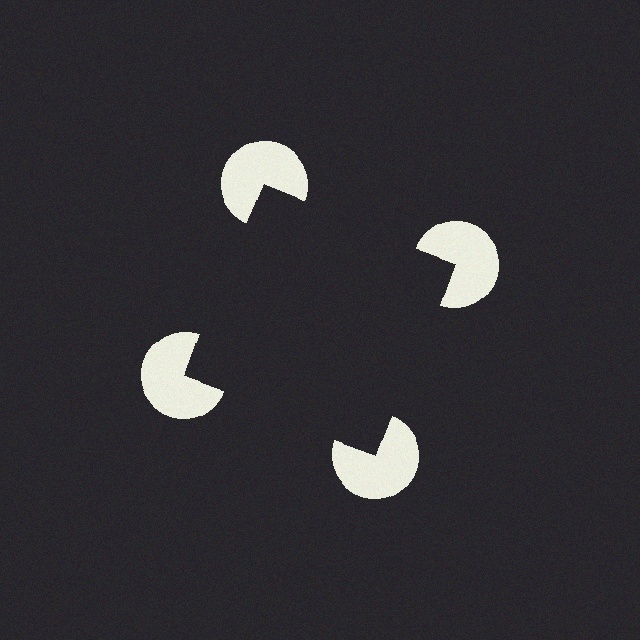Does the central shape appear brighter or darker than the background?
It typically appears slightly darker than the background, even though no actual brightness change is drawn.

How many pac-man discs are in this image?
There are 4 — one at each vertex of the illusory square.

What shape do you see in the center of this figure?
An illusory square — its edges are inferred from the aligned wedge cuts in the pac-man discs, not physically drawn.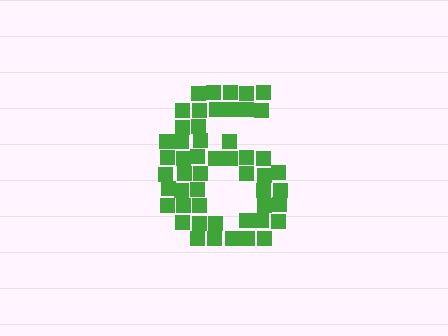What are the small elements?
The small elements are squares.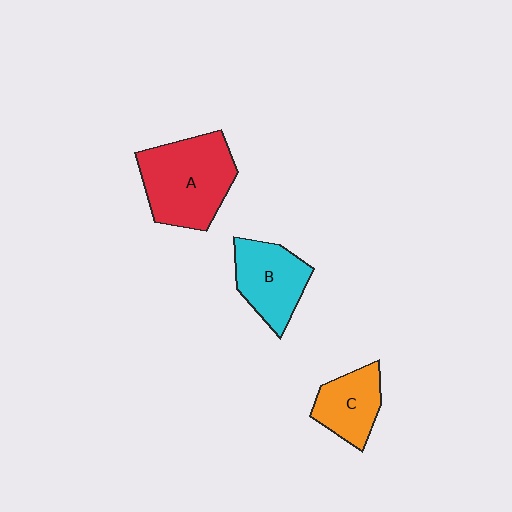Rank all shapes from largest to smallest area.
From largest to smallest: A (red), B (cyan), C (orange).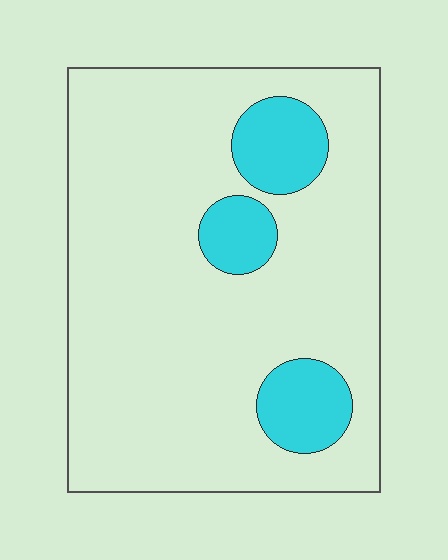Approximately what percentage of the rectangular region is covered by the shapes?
Approximately 15%.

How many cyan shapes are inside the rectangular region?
3.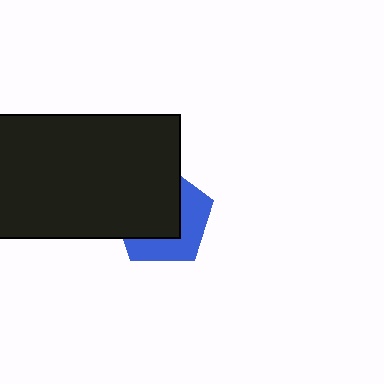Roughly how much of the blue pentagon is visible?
A small part of it is visible (roughly 42%).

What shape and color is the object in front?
The object in front is a black rectangle.